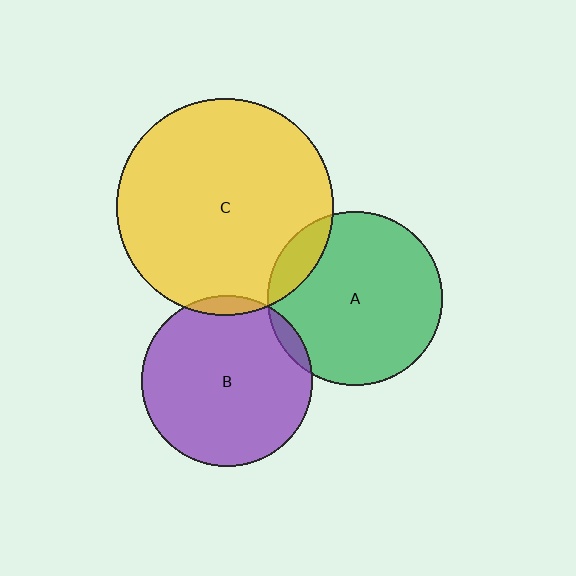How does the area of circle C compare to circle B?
Approximately 1.6 times.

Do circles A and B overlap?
Yes.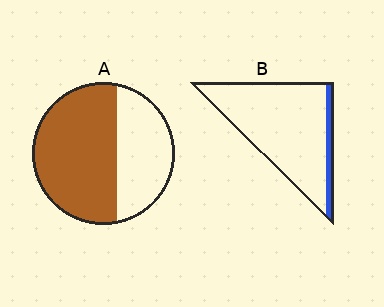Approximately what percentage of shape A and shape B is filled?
A is approximately 60% and B is approximately 10%.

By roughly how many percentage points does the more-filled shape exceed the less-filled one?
By roughly 50 percentage points (A over B).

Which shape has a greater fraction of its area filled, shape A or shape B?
Shape A.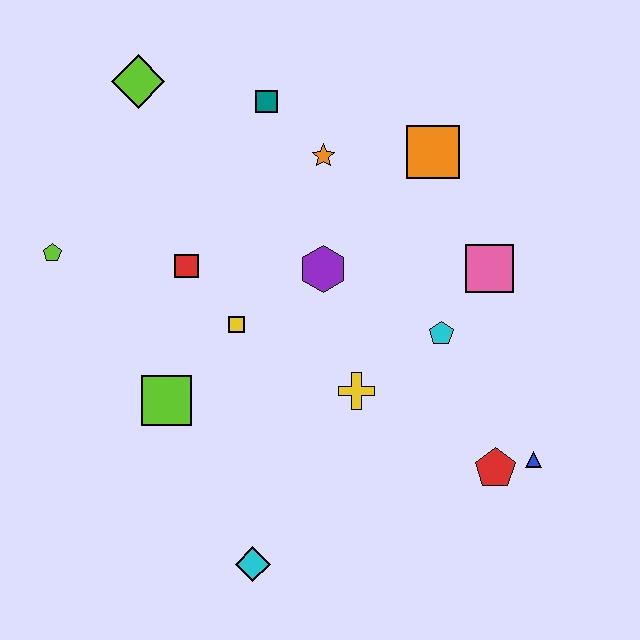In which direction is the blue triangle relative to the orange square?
The blue triangle is below the orange square.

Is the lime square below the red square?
Yes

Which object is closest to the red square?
The yellow square is closest to the red square.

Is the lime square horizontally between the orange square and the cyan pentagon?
No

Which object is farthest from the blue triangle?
The lime diamond is farthest from the blue triangle.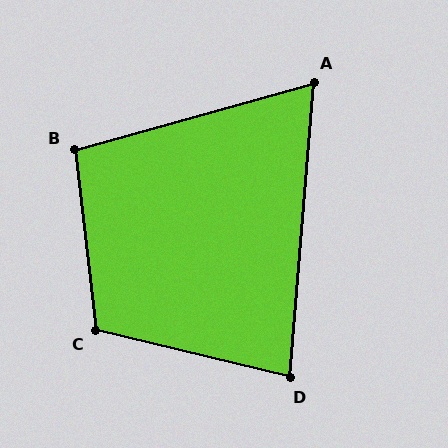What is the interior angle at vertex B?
Approximately 99 degrees (obtuse).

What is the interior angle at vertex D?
Approximately 81 degrees (acute).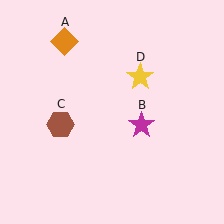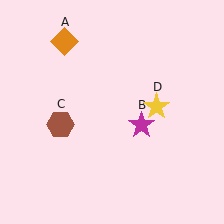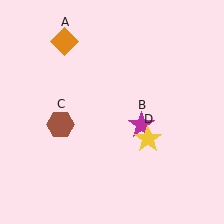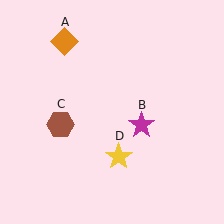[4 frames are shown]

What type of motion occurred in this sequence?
The yellow star (object D) rotated clockwise around the center of the scene.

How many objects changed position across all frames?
1 object changed position: yellow star (object D).